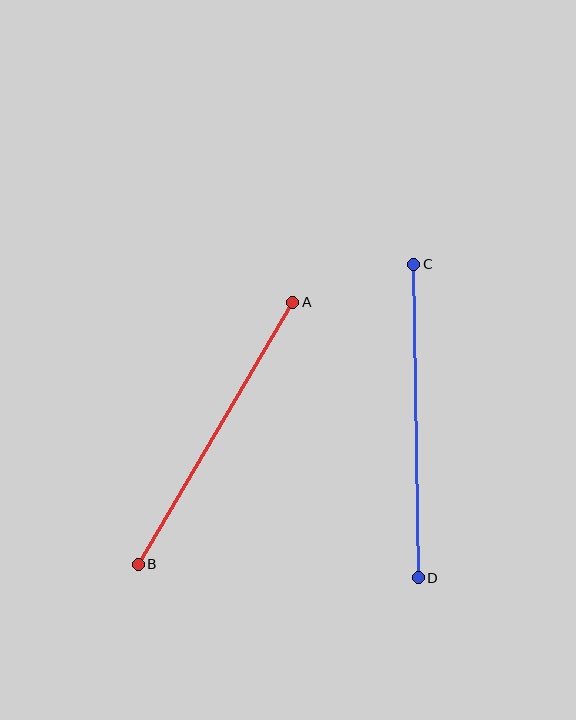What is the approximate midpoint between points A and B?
The midpoint is at approximately (215, 433) pixels.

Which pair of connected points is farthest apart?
Points C and D are farthest apart.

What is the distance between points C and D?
The distance is approximately 313 pixels.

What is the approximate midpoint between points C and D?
The midpoint is at approximately (416, 421) pixels.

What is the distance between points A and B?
The distance is approximately 304 pixels.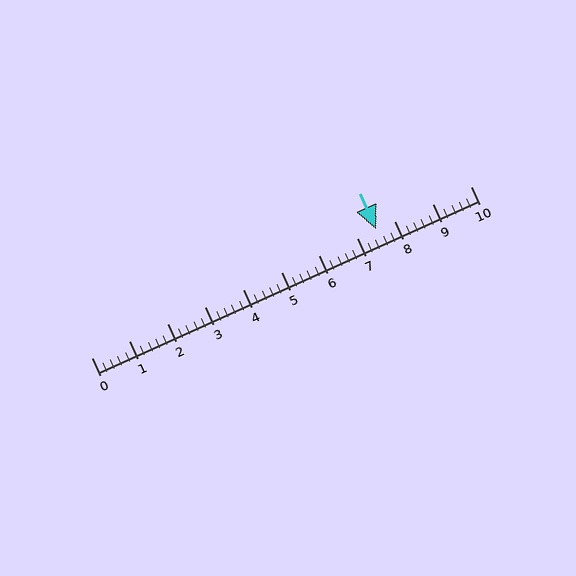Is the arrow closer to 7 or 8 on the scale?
The arrow is closer to 8.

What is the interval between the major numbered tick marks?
The major tick marks are spaced 1 units apart.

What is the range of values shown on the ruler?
The ruler shows values from 0 to 10.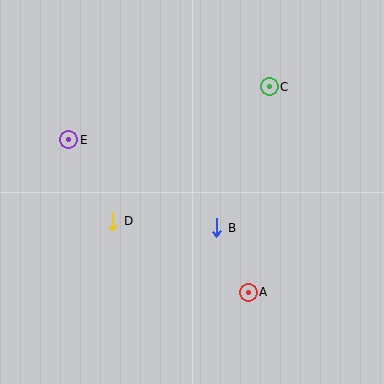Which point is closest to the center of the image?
Point B at (217, 228) is closest to the center.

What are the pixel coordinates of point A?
Point A is at (248, 292).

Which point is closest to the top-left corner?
Point E is closest to the top-left corner.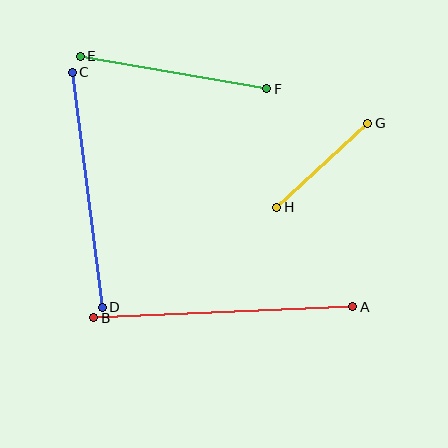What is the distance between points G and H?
The distance is approximately 124 pixels.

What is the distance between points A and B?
The distance is approximately 259 pixels.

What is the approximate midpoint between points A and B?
The midpoint is at approximately (223, 312) pixels.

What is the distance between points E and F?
The distance is approximately 189 pixels.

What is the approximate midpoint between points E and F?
The midpoint is at approximately (173, 72) pixels.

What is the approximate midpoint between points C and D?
The midpoint is at approximately (87, 190) pixels.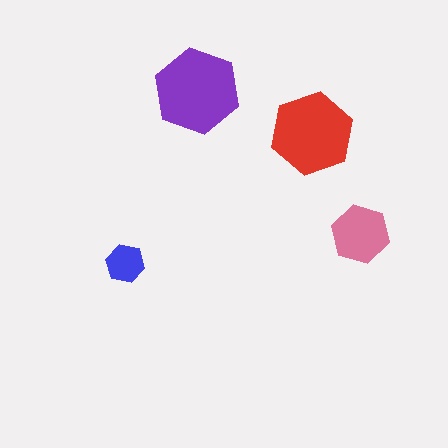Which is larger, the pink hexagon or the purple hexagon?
The purple one.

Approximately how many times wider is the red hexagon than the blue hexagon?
About 2 times wider.